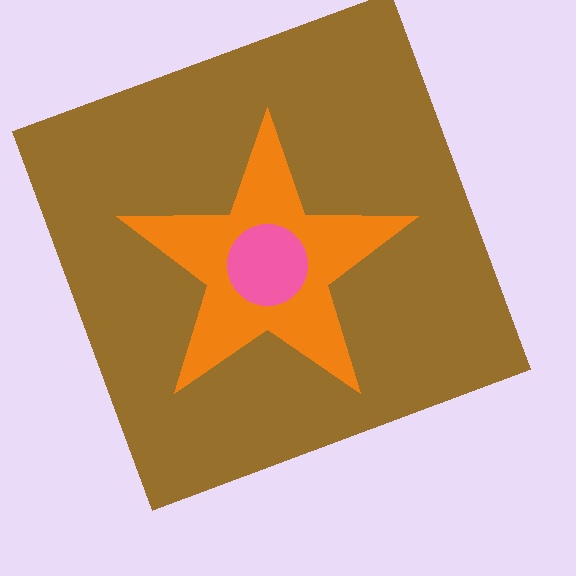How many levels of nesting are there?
3.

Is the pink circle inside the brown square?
Yes.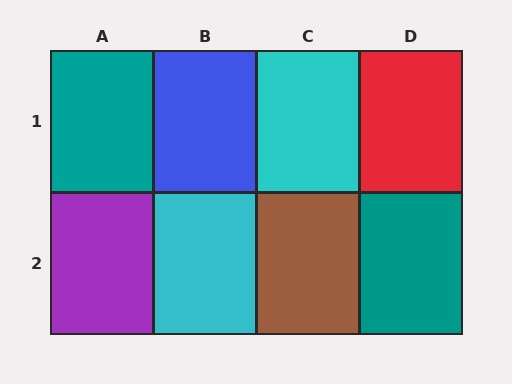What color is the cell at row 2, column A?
Purple.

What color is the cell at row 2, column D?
Teal.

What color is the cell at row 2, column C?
Brown.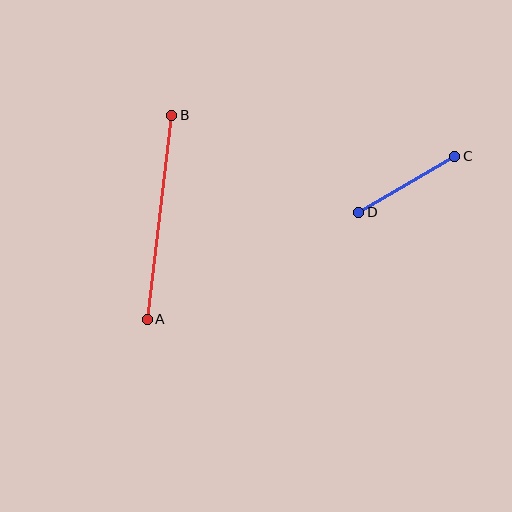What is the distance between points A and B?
The distance is approximately 206 pixels.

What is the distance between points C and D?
The distance is approximately 111 pixels.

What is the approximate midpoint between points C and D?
The midpoint is at approximately (407, 184) pixels.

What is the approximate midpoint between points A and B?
The midpoint is at approximately (159, 217) pixels.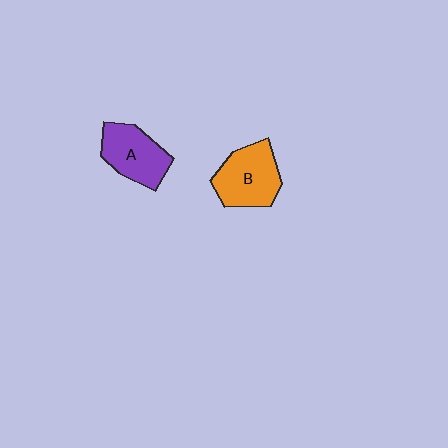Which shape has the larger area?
Shape B (orange).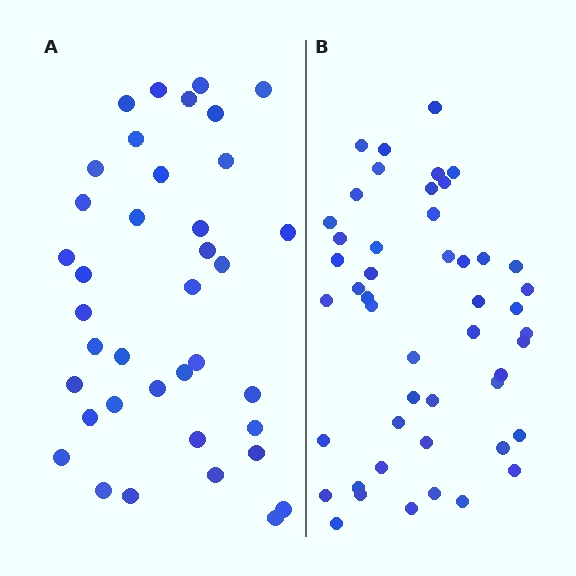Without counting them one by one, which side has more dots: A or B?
Region B (the right region) has more dots.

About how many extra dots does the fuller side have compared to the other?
Region B has roughly 10 or so more dots than region A.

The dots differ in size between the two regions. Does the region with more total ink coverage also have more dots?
No. Region A has more total ink coverage because its dots are larger, but region B actually contains more individual dots. Total area can be misleading — the number of items is what matters here.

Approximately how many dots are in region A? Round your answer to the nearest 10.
About 40 dots. (The exact count is 38, which rounds to 40.)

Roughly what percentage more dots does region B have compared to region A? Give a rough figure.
About 25% more.